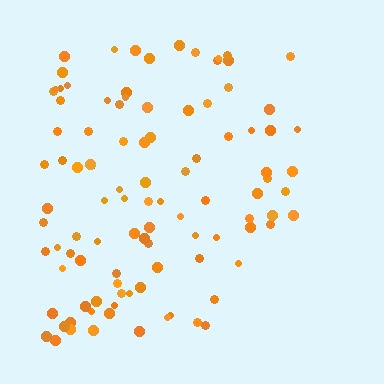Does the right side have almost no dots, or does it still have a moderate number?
Still a moderate number, just noticeably fewer than the left.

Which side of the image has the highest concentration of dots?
The left.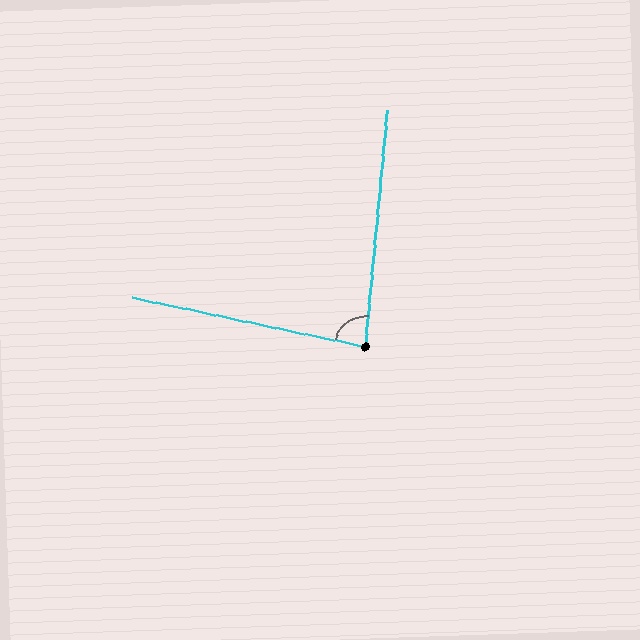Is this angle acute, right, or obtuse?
It is acute.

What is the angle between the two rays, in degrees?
Approximately 83 degrees.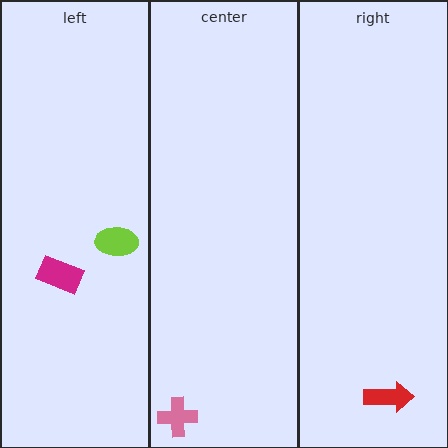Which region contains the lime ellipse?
The left region.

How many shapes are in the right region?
1.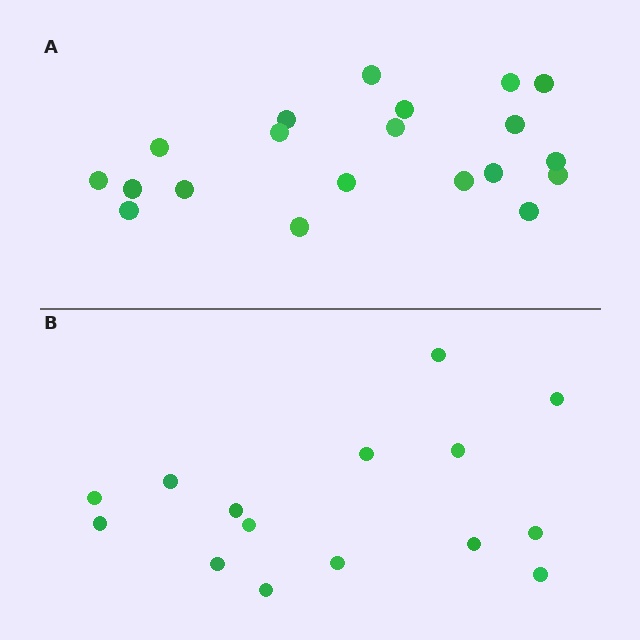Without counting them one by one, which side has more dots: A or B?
Region A (the top region) has more dots.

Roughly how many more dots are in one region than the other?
Region A has about 5 more dots than region B.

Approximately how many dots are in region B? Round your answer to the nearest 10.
About 20 dots. (The exact count is 15, which rounds to 20.)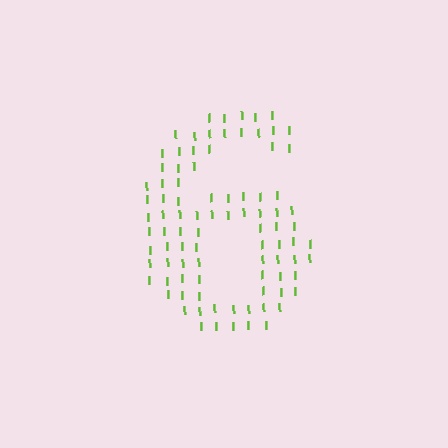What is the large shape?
The large shape is the digit 6.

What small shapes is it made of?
It is made of small letter I's.